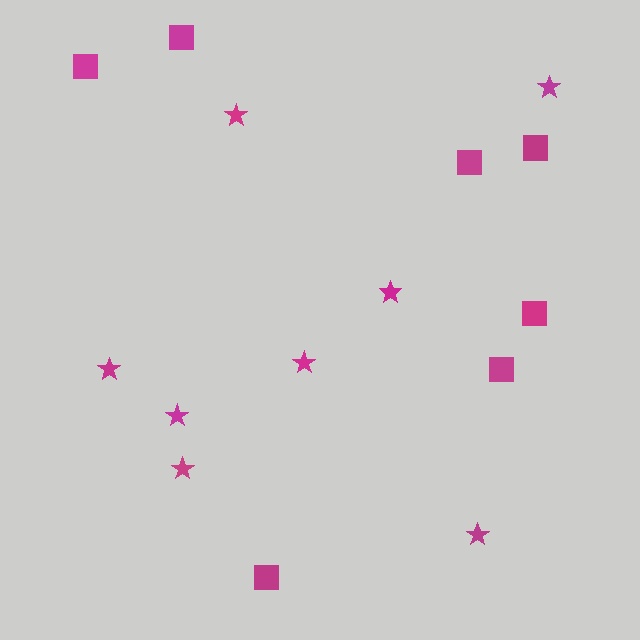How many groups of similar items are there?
There are 2 groups: one group of stars (8) and one group of squares (7).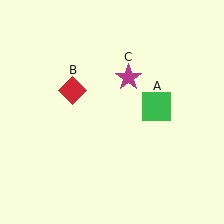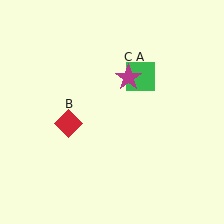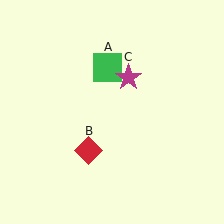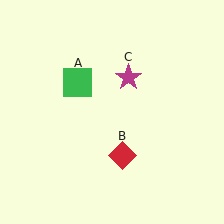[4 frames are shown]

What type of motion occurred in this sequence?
The green square (object A), red diamond (object B) rotated counterclockwise around the center of the scene.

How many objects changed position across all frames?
2 objects changed position: green square (object A), red diamond (object B).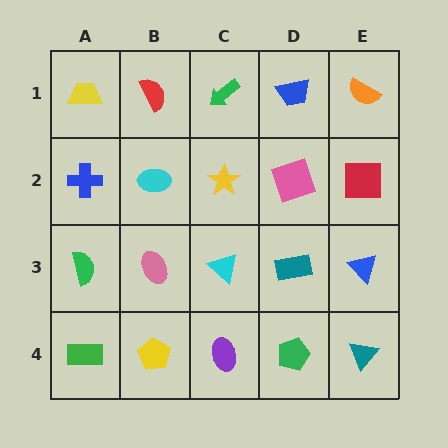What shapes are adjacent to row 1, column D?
A pink square (row 2, column D), a green arrow (row 1, column C), an orange semicircle (row 1, column E).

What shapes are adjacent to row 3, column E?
A red square (row 2, column E), a teal triangle (row 4, column E), a teal rectangle (row 3, column D).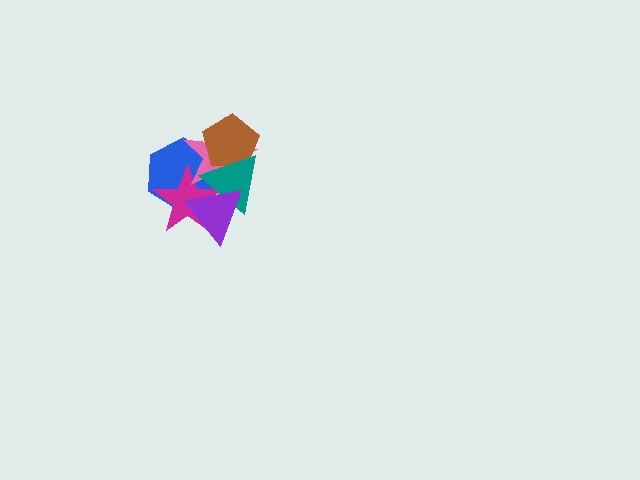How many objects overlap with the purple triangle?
4 objects overlap with the purple triangle.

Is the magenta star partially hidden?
Yes, it is partially covered by another shape.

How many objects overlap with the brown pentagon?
3 objects overlap with the brown pentagon.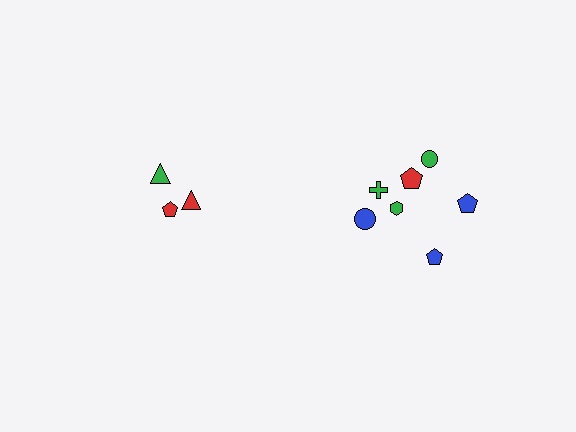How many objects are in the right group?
There are 7 objects.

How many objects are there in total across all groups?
There are 10 objects.